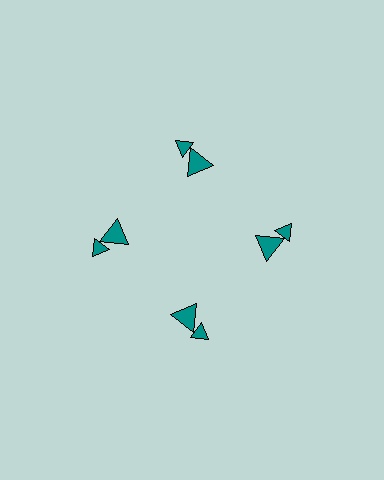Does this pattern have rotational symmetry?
Yes, this pattern has 4-fold rotational symmetry. It looks the same after rotating 90 degrees around the center.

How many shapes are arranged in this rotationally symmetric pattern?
There are 8 shapes, arranged in 4 groups of 2.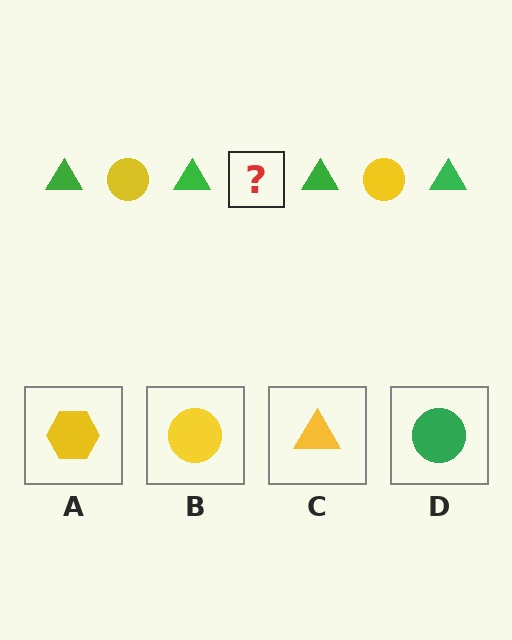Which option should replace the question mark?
Option B.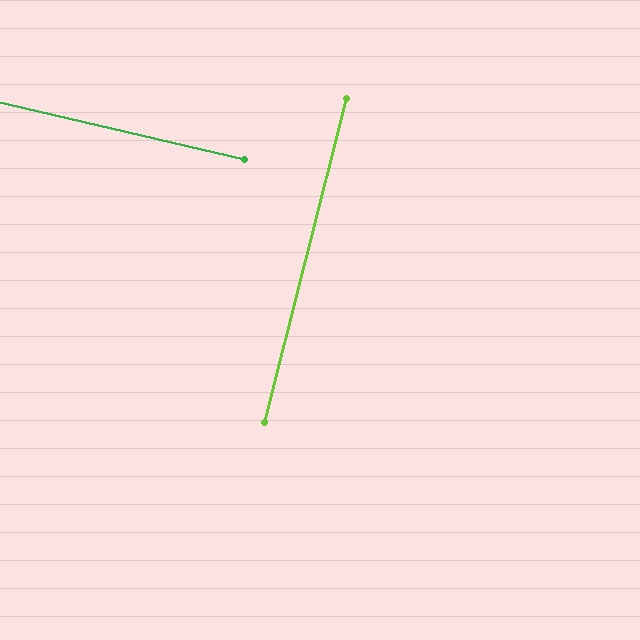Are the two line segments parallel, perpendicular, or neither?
Perpendicular — they meet at approximately 89°.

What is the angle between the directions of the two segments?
Approximately 89 degrees.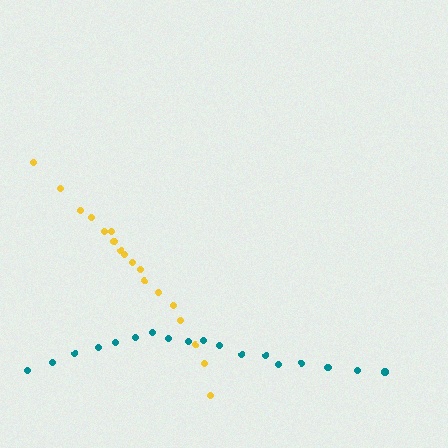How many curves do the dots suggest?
There are 2 distinct paths.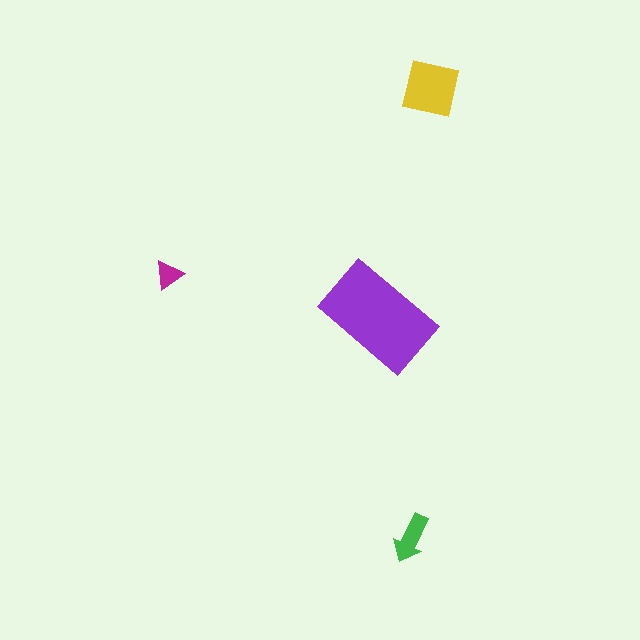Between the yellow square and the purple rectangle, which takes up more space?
The purple rectangle.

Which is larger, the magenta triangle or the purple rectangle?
The purple rectangle.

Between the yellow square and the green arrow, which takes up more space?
The yellow square.